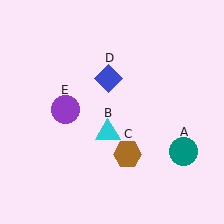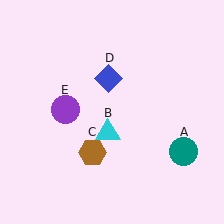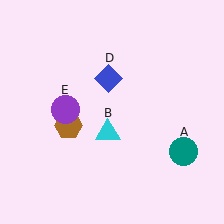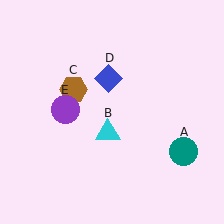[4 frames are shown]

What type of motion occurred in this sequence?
The brown hexagon (object C) rotated clockwise around the center of the scene.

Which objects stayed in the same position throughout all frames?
Teal circle (object A) and cyan triangle (object B) and blue diamond (object D) and purple circle (object E) remained stationary.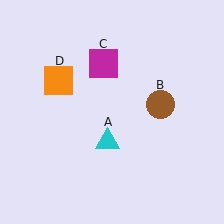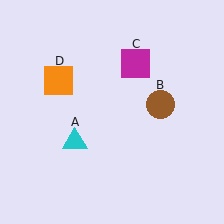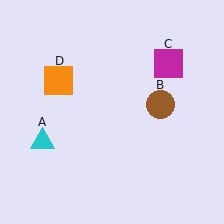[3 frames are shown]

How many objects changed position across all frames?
2 objects changed position: cyan triangle (object A), magenta square (object C).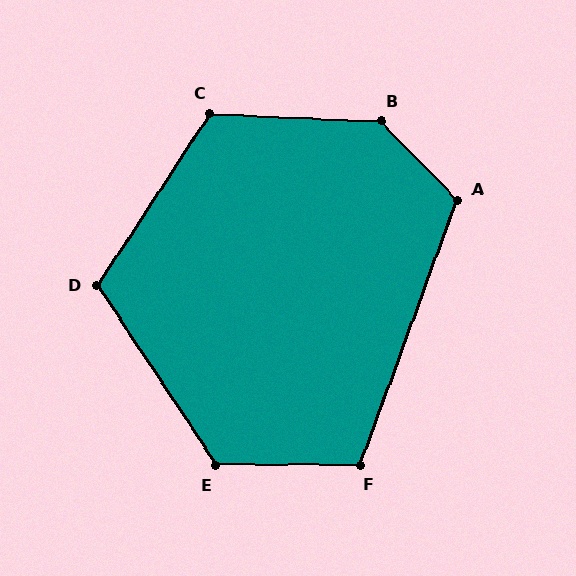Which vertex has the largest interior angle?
B, at approximately 136 degrees.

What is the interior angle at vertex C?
Approximately 121 degrees (obtuse).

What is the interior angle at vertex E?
Approximately 124 degrees (obtuse).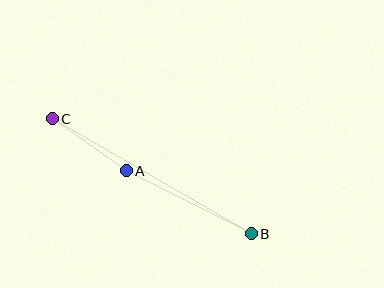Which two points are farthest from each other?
Points B and C are farthest from each other.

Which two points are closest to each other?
Points A and C are closest to each other.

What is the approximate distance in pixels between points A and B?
The distance between A and B is approximately 140 pixels.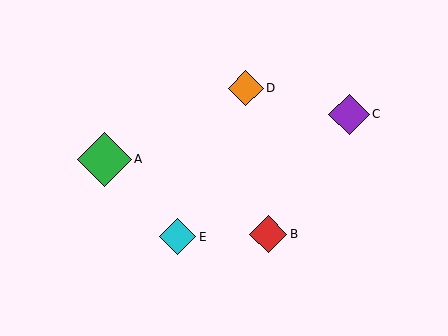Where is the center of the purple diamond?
The center of the purple diamond is at (349, 114).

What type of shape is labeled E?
Shape E is a cyan diamond.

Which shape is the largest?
The green diamond (labeled A) is the largest.